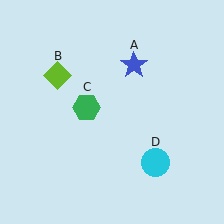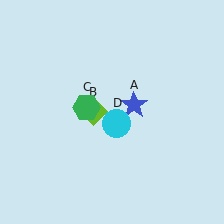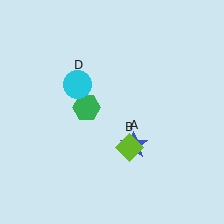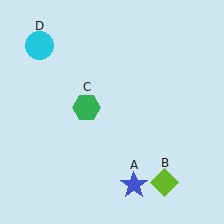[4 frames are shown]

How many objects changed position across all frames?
3 objects changed position: blue star (object A), lime diamond (object B), cyan circle (object D).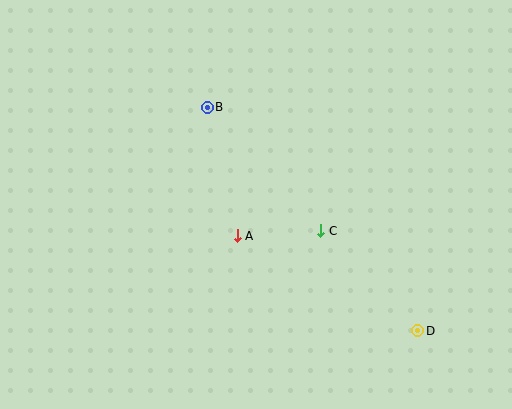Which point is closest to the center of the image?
Point A at (237, 236) is closest to the center.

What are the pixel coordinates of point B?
Point B is at (207, 107).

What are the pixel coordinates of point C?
Point C is at (320, 231).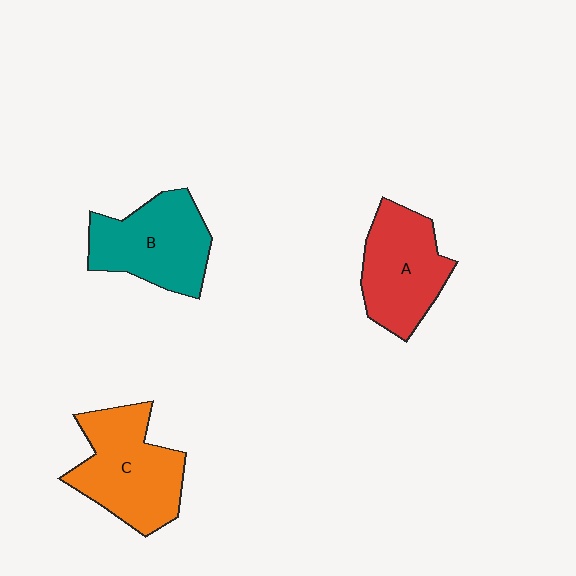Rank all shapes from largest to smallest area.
From largest to smallest: C (orange), B (teal), A (red).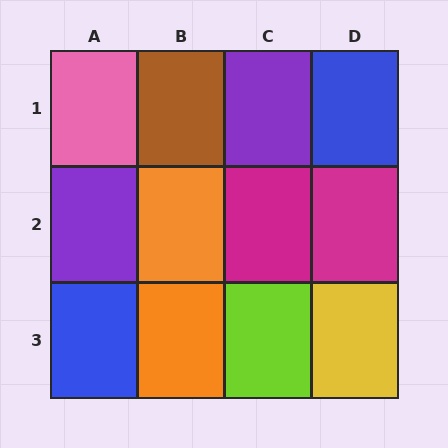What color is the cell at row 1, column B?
Brown.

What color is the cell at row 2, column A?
Purple.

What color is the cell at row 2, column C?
Magenta.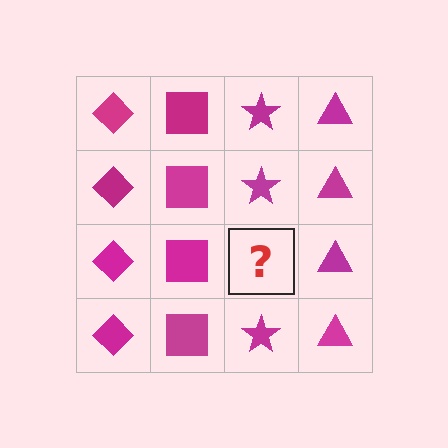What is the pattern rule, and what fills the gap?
The rule is that each column has a consistent shape. The gap should be filled with a magenta star.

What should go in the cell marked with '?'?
The missing cell should contain a magenta star.